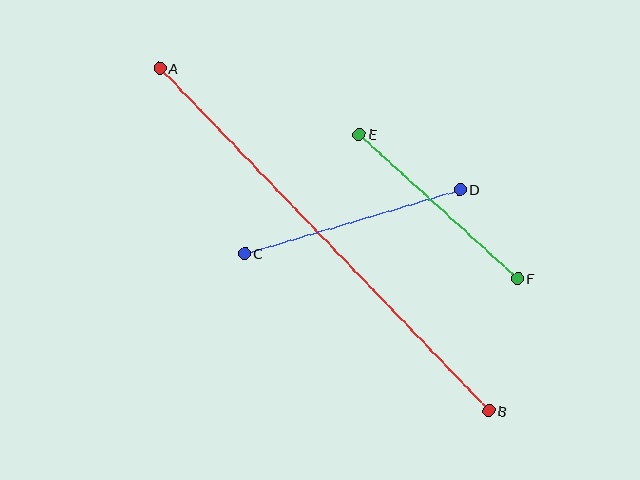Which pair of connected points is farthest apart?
Points A and B are farthest apart.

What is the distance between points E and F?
The distance is approximately 214 pixels.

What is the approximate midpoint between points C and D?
The midpoint is at approximately (352, 221) pixels.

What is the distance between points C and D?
The distance is approximately 225 pixels.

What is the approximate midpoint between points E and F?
The midpoint is at approximately (438, 206) pixels.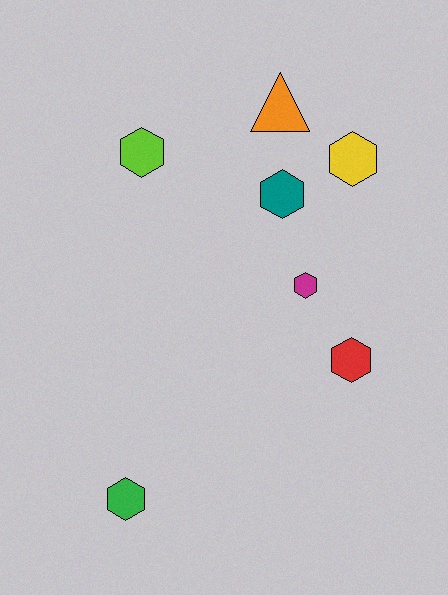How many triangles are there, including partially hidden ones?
There is 1 triangle.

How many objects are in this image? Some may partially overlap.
There are 7 objects.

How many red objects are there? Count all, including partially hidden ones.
There is 1 red object.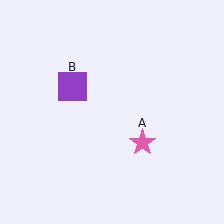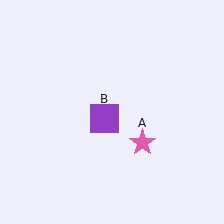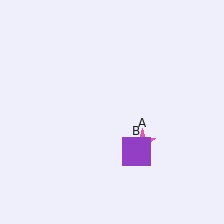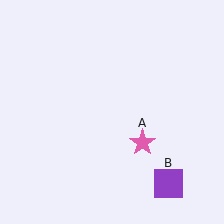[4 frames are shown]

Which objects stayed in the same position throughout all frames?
Pink star (object A) remained stationary.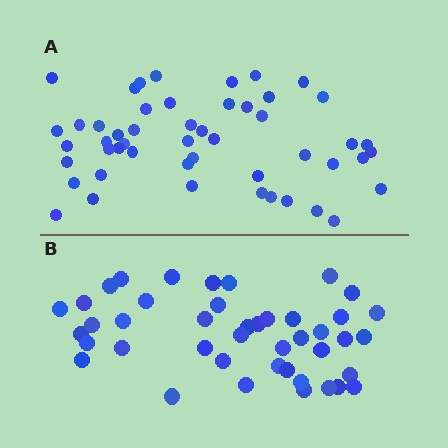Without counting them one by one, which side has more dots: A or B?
Region A (the top region) has more dots.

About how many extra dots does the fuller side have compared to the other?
Region A has roughly 8 or so more dots than region B.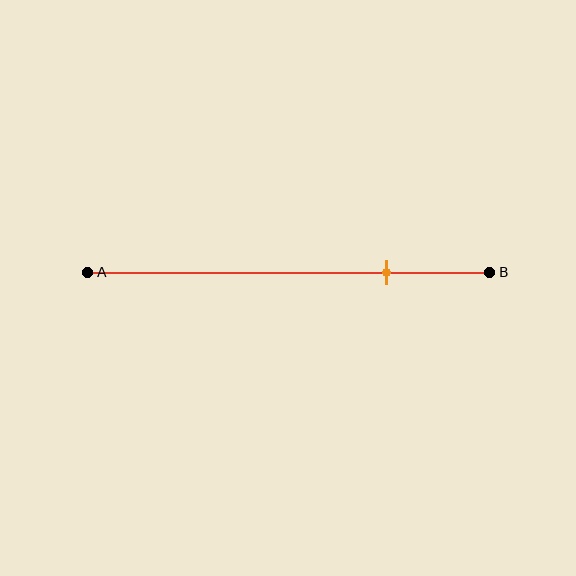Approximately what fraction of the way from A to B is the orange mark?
The orange mark is approximately 75% of the way from A to B.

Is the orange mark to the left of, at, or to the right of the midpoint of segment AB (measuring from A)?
The orange mark is to the right of the midpoint of segment AB.